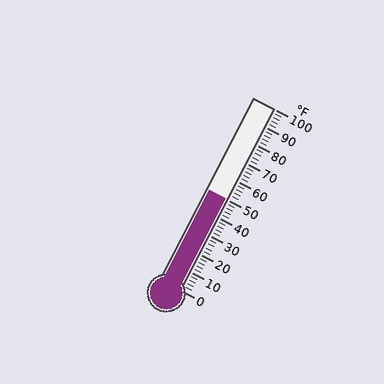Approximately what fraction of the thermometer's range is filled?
The thermometer is filled to approximately 50% of its range.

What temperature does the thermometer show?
The thermometer shows approximately 50°F.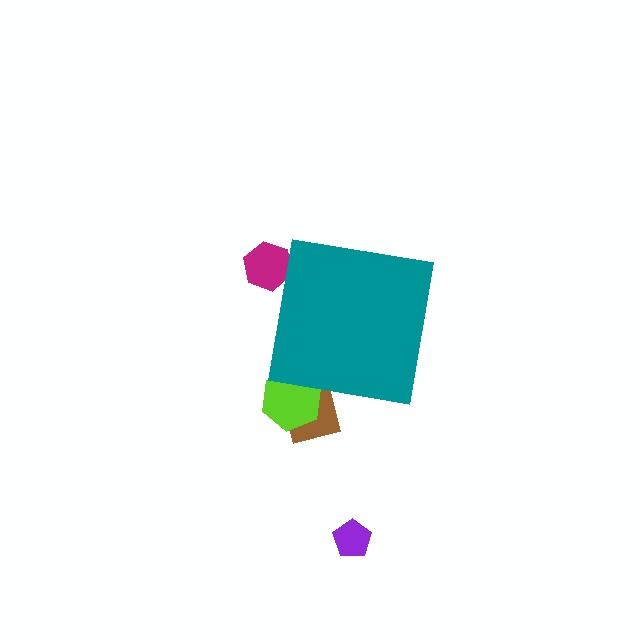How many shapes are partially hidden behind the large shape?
3 shapes are partially hidden.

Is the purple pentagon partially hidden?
No, the purple pentagon is fully visible.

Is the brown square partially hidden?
Yes, the brown square is partially hidden behind the teal square.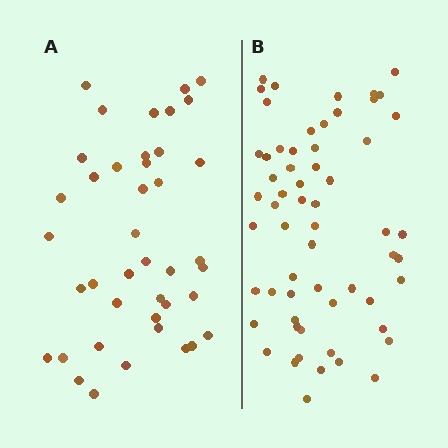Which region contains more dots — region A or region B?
Region B (the right region) has more dots.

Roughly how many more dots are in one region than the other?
Region B has approximately 20 more dots than region A.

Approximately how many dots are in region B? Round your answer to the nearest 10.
About 60 dots.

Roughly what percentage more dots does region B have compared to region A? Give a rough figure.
About 45% more.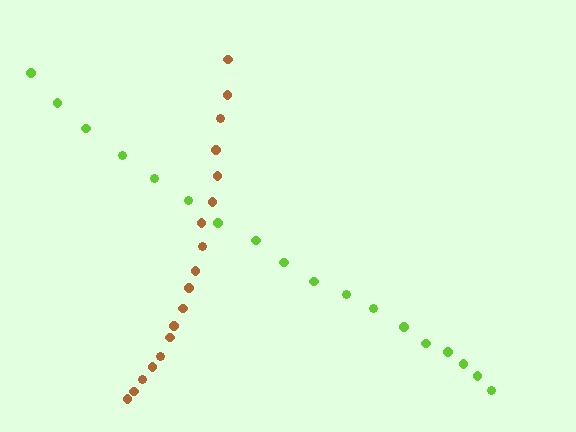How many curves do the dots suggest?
There are 2 distinct paths.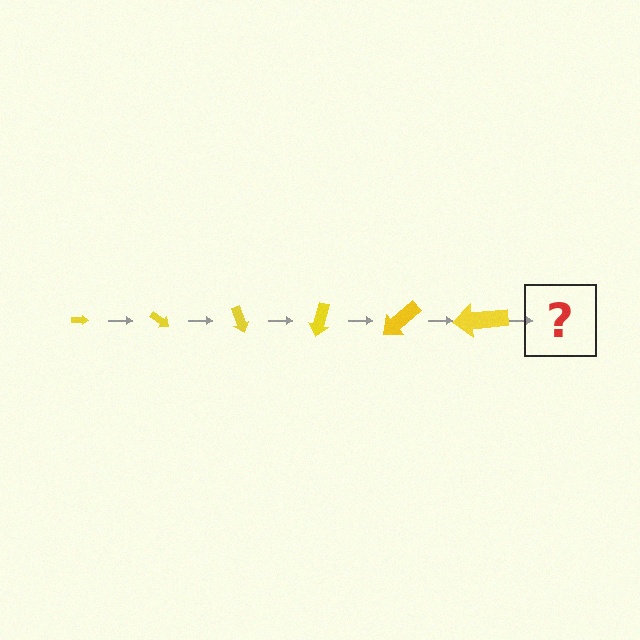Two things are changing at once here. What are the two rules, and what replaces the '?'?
The two rules are that the arrow grows larger each step and it rotates 35 degrees each step. The '?' should be an arrow, larger than the previous one and rotated 210 degrees from the start.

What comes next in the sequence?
The next element should be an arrow, larger than the previous one and rotated 210 degrees from the start.